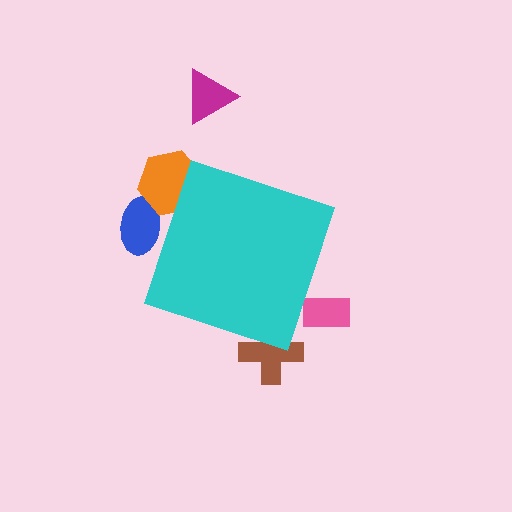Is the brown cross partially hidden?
Yes, the brown cross is partially hidden behind the cyan diamond.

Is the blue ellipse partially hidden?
Yes, the blue ellipse is partially hidden behind the cyan diamond.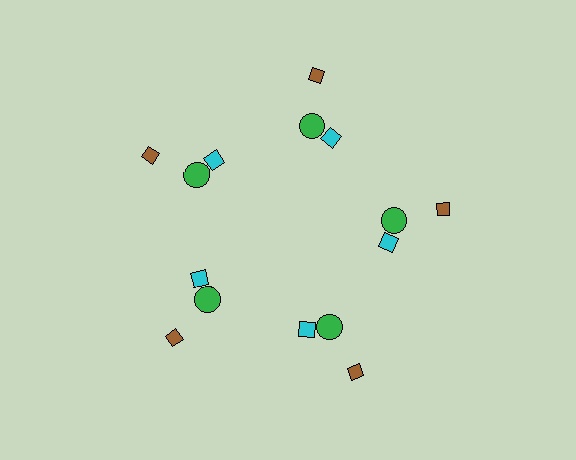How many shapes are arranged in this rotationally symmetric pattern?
There are 15 shapes, arranged in 5 groups of 3.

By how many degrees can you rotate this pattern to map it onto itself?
The pattern maps onto itself every 72 degrees of rotation.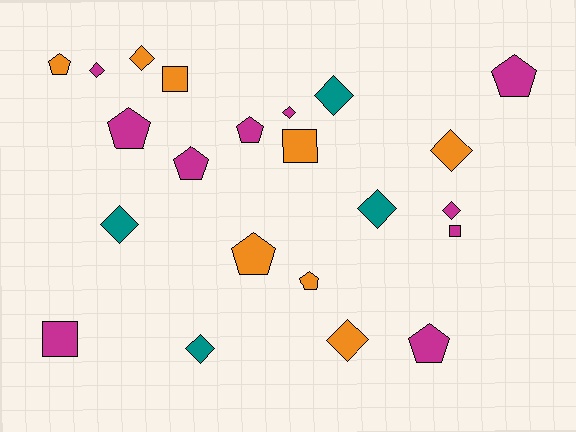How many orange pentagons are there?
There are 3 orange pentagons.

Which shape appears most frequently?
Diamond, with 10 objects.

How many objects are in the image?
There are 22 objects.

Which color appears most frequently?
Magenta, with 10 objects.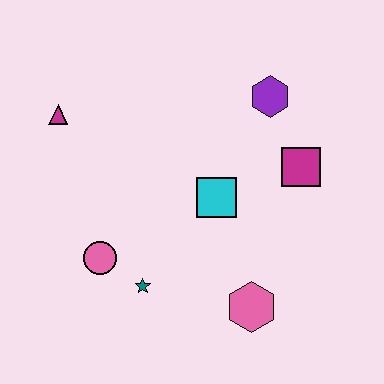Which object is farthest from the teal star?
The purple hexagon is farthest from the teal star.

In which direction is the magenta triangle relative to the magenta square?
The magenta triangle is to the left of the magenta square.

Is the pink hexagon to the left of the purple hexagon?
Yes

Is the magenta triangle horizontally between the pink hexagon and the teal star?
No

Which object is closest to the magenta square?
The purple hexagon is closest to the magenta square.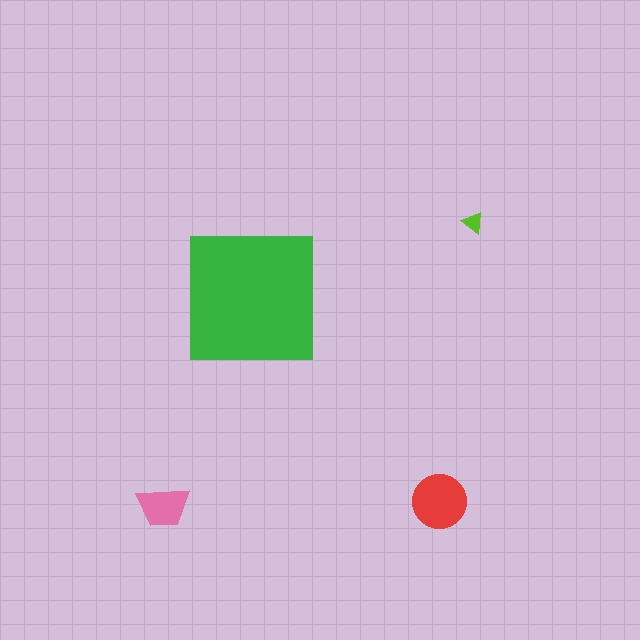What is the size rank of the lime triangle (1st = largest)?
4th.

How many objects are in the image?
There are 4 objects in the image.